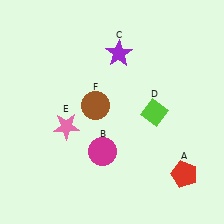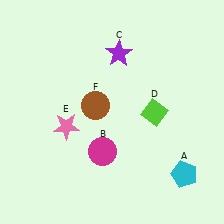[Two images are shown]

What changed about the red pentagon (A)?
In Image 1, A is red. In Image 2, it changed to cyan.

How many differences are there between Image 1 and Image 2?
There is 1 difference between the two images.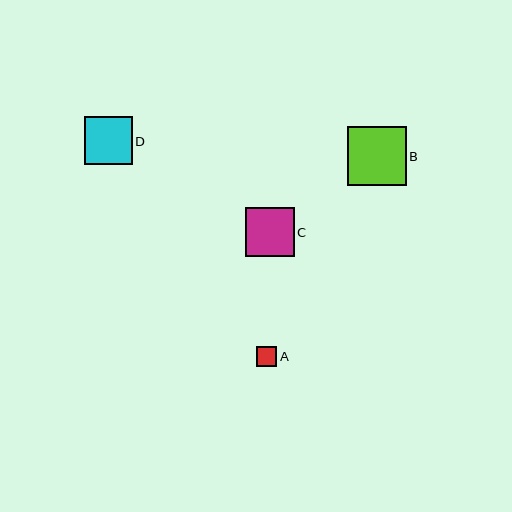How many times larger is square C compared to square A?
Square C is approximately 2.4 times the size of square A.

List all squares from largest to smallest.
From largest to smallest: B, C, D, A.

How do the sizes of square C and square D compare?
Square C and square D are approximately the same size.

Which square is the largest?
Square B is the largest with a size of approximately 59 pixels.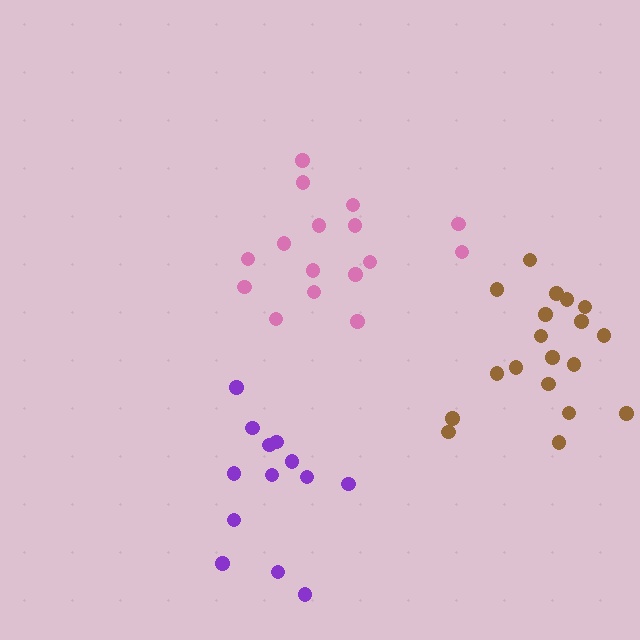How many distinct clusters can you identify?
There are 3 distinct clusters.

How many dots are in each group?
Group 1: 13 dots, Group 2: 16 dots, Group 3: 19 dots (48 total).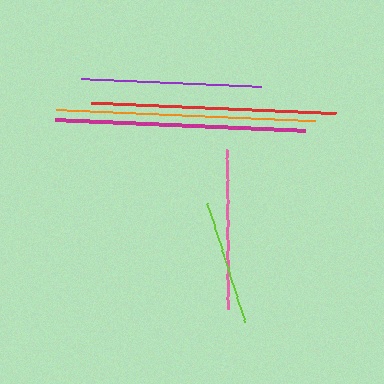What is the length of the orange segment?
The orange segment is approximately 259 pixels long.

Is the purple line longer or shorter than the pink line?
The purple line is longer than the pink line.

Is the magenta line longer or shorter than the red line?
The magenta line is longer than the red line.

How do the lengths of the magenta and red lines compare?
The magenta and red lines are approximately the same length.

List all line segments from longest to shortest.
From longest to shortest: orange, magenta, red, purple, pink, lime.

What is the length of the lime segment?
The lime segment is approximately 126 pixels long.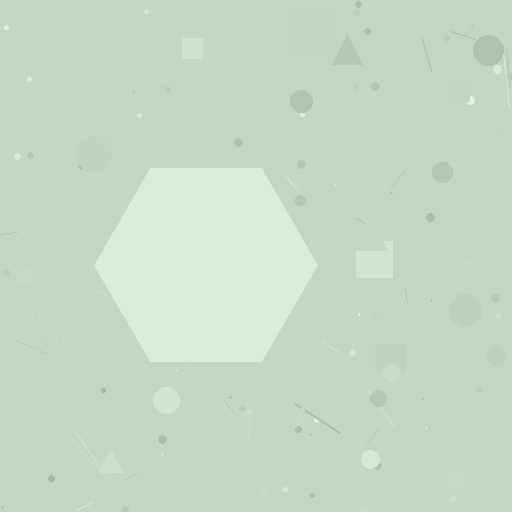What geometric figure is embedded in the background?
A hexagon is embedded in the background.